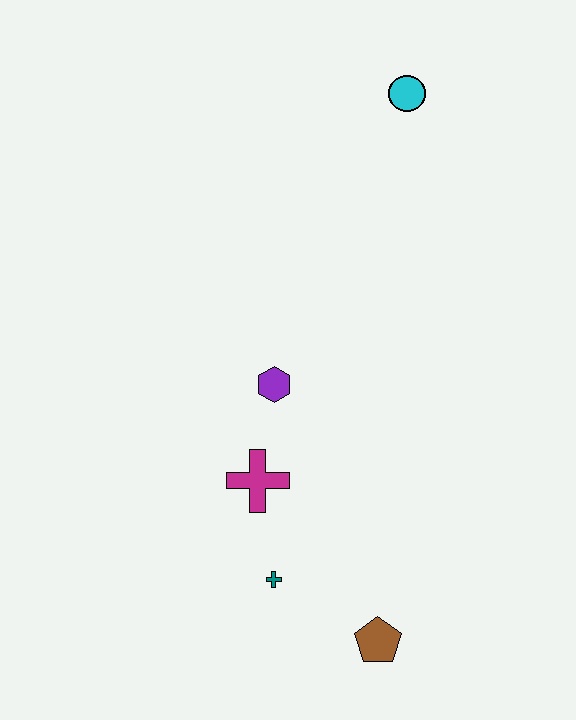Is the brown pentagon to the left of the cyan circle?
Yes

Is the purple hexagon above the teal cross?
Yes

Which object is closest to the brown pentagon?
The teal cross is closest to the brown pentagon.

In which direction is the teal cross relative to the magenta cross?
The teal cross is below the magenta cross.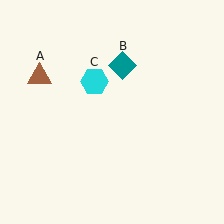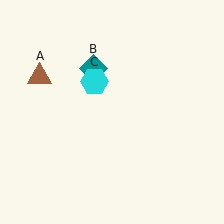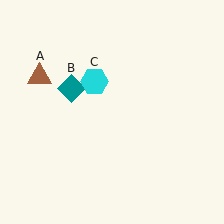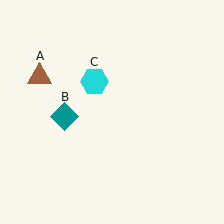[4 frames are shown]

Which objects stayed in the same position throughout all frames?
Brown triangle (object A) and cyan hexagon (object C) remained stationary.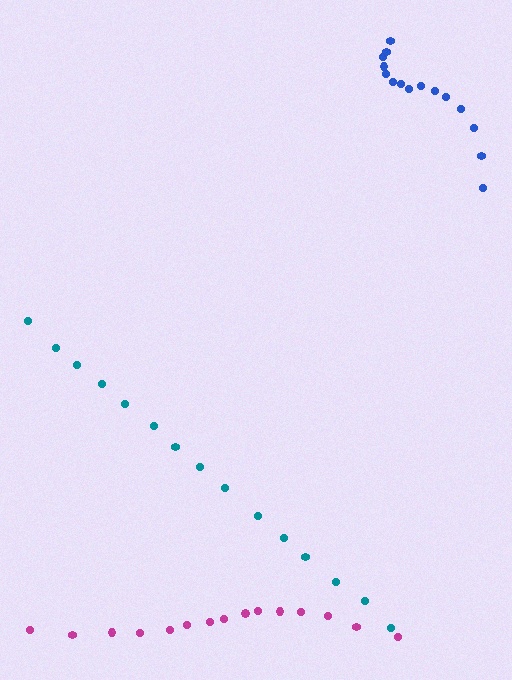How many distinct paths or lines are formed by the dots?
There are 3 distinct paths.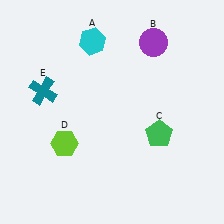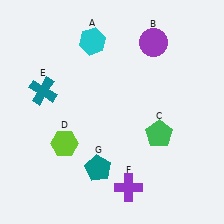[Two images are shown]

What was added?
A purple cross (F), a teal pentagon (G) were added in Image 2.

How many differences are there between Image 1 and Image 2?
There are 2 differences between the two images.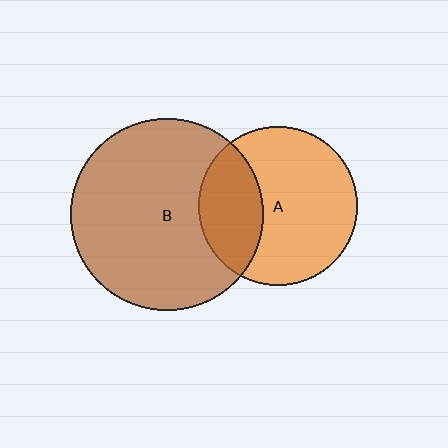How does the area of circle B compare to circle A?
Approximately 1.5 times.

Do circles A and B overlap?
Yes.